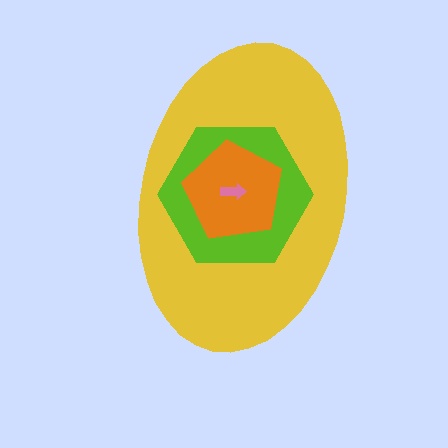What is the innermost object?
The pink arrow.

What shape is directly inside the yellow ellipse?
The lime hexagon.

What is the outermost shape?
The yellow ellipse.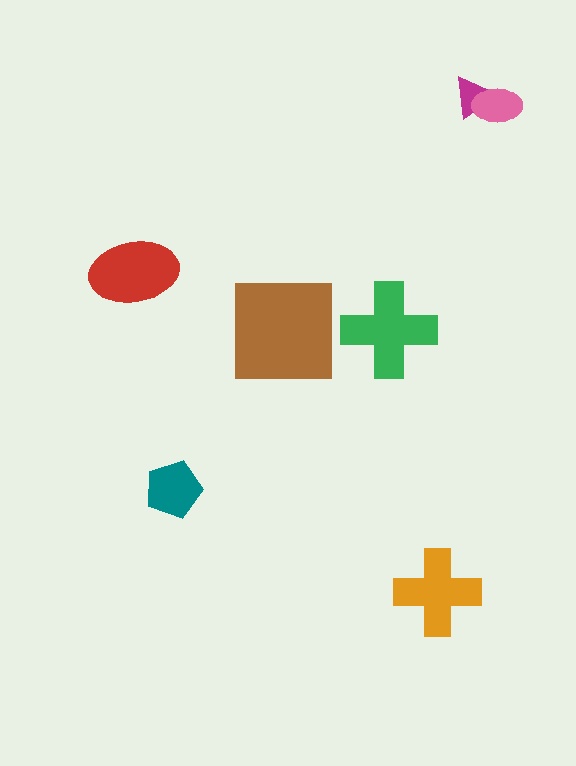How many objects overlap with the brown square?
0 objects overlap with the brown square.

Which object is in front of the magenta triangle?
The pink ellipse is in front of the magenta triangle.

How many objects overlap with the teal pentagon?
0 objects overlap with the teal pentagon.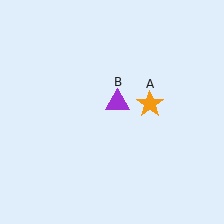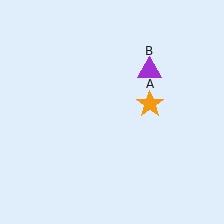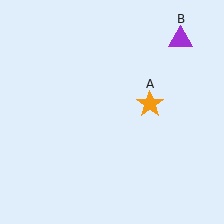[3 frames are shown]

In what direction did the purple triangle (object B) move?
The purple triangle (object B) moved up and to the right.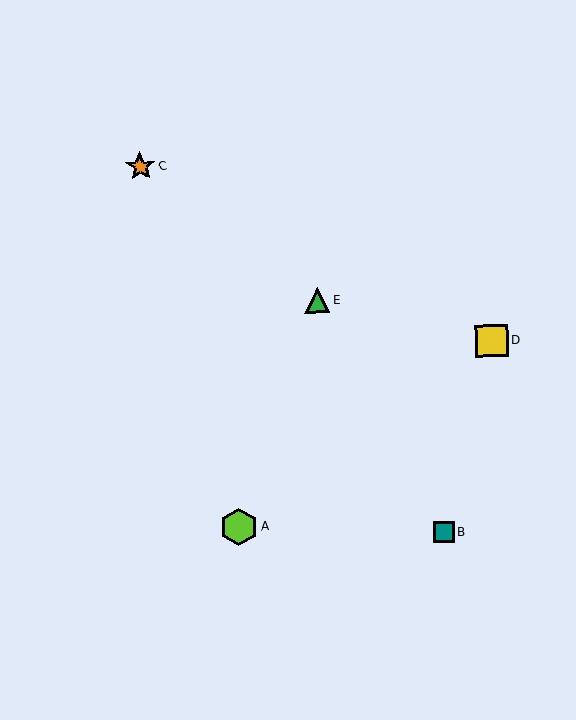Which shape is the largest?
The lime hexagon (labeled A) is the largest.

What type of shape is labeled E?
Shape E is a green triangle.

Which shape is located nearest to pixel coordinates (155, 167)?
The orange star (labeled C) at (140, 166) is nearest to that location.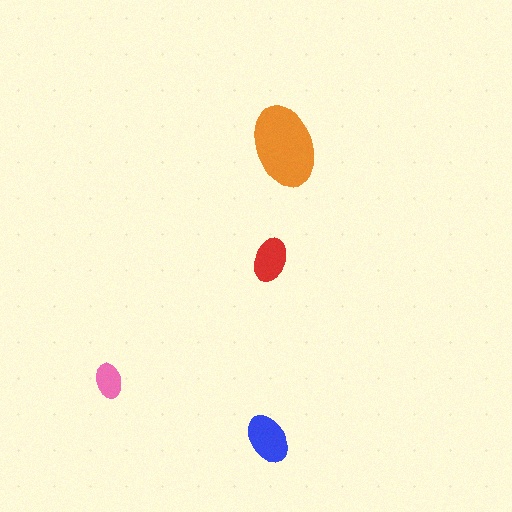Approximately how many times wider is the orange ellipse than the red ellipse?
About 2 times wider.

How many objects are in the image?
There are 4 objects in the image.